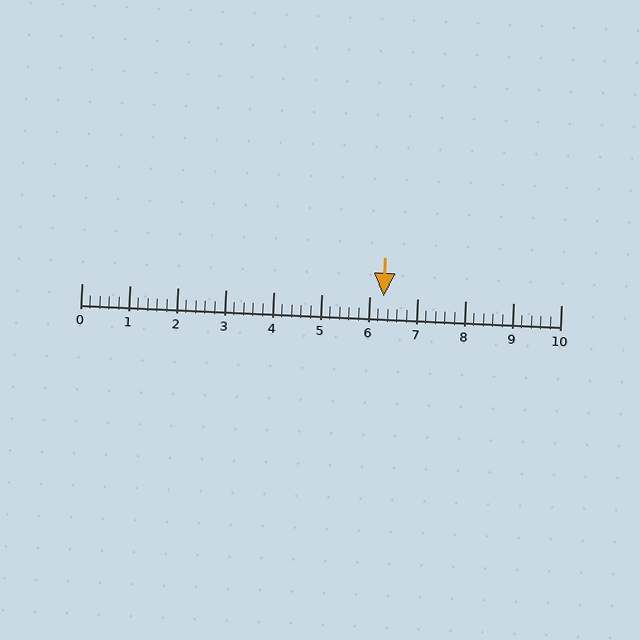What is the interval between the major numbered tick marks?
The major tick marks are spaced 1 units apart.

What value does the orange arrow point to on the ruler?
The orange arrow points to approximately 6.3.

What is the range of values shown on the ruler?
The ruler shows values from 0 to 10.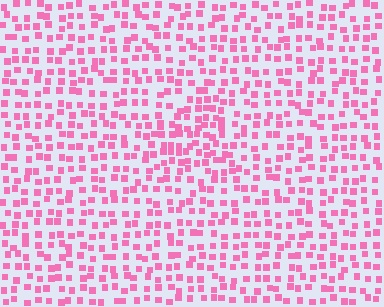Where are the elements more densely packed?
The elements are more densely packed inside the triangle boundary.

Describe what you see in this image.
The image contains small pink elements arranged at two different densities. A triangle-shaped region is visible where the elements are more densely packed than the surrounding area.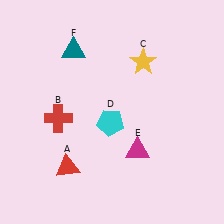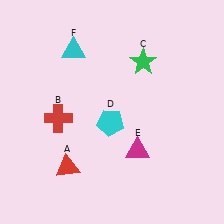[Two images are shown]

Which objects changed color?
C changed from yellow to green. F changed from teal to cyan.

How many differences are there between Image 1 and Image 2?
There are 2 differences between the two images.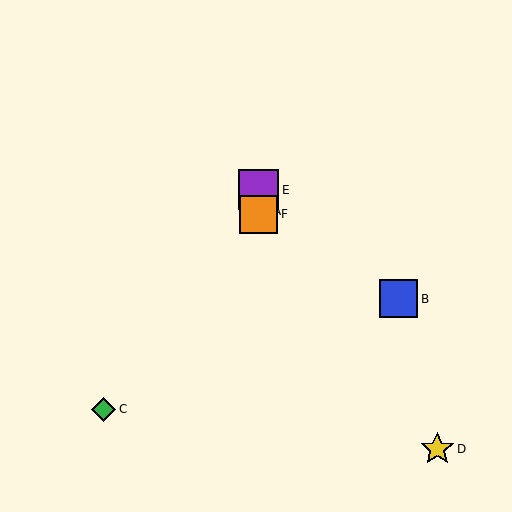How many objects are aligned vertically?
3 objects (A, E, F) are aligned vertically.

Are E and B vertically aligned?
No, E is at x≈259 and B is at x≈399.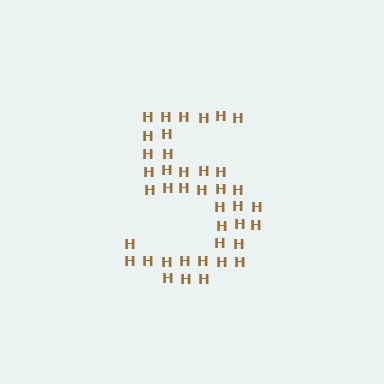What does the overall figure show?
The overall figure shows the digit 5.